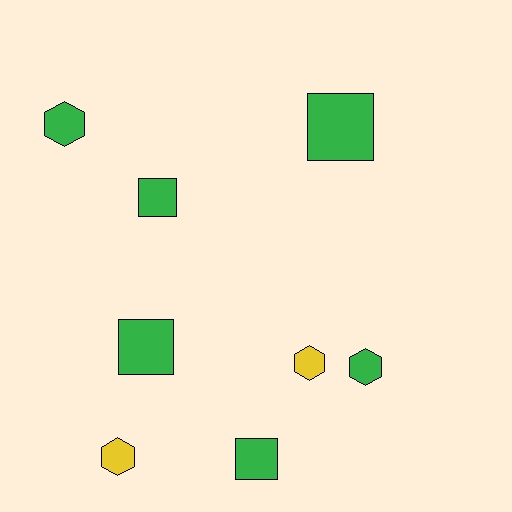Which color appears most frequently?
Green, with 6 objects.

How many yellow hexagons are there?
There are 2 yellow hexagons.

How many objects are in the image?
There are 8 objects.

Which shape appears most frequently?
Hexagon, with 4 objects.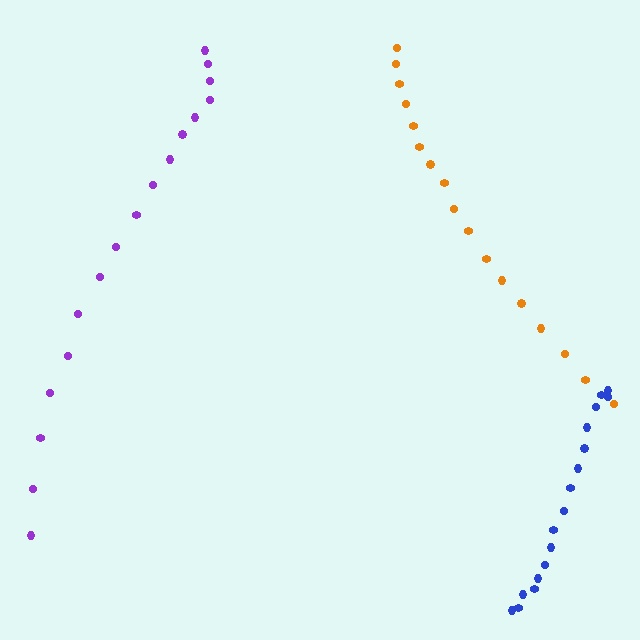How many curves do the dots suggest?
There are 3 distinct paths.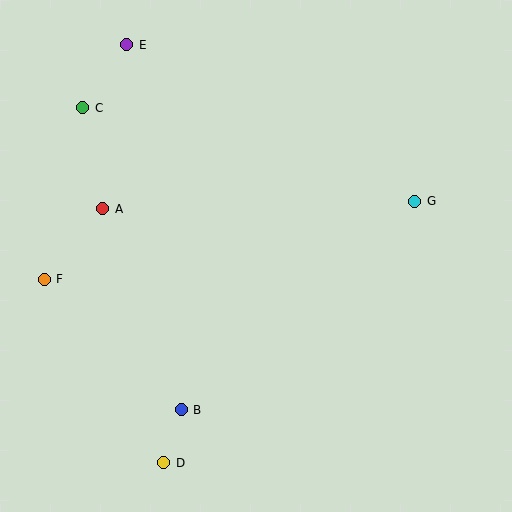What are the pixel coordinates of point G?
Point G is at (415, 201).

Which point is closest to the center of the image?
Point A at (103, 209) is closest to the center.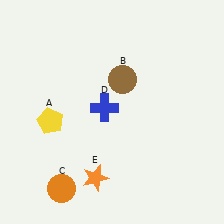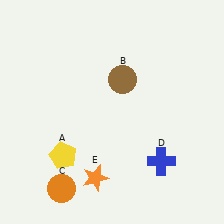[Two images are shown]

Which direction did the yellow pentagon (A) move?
The yellow pentagon (A) moved down.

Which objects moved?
The objects that moved are: the yellow pentagon (A), the blue cross (D).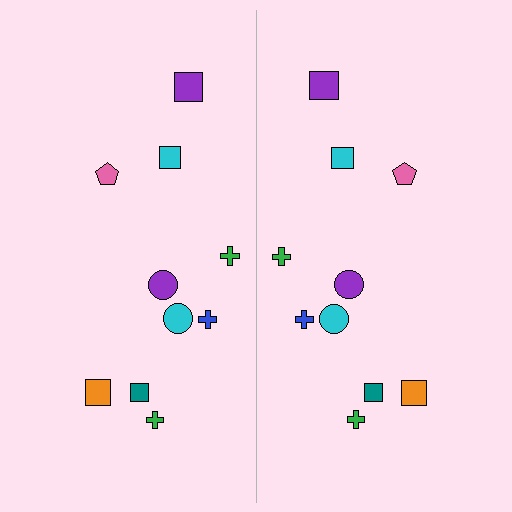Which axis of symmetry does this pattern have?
The pattern has a vertical axis of symmetry running through the center of the image.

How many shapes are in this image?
There are 20 shapes in this image.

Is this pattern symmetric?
Yes, this pattern has bilateral (reflection) symmetry.